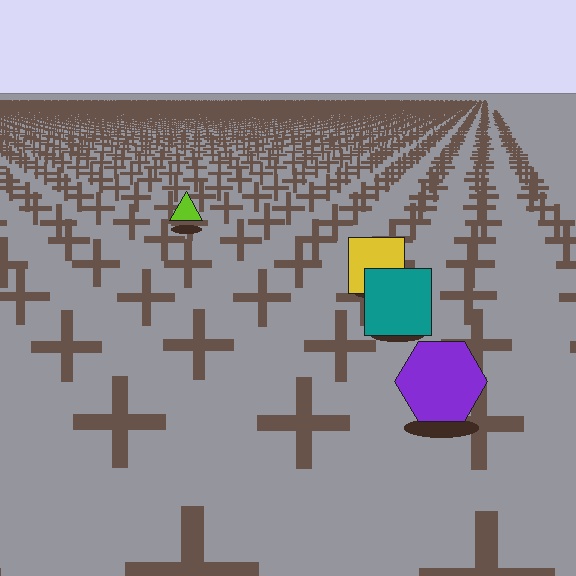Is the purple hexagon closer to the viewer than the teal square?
Yes. The purple hexagon is closer — you can tell from the texture gradient: the ground texture is coarser near it.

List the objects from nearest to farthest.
From nearest to farthest: the purple hexagon, the teal square, the yellow square, the lime triangle.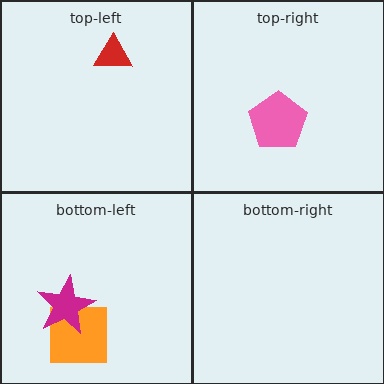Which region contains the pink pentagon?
The top-right region.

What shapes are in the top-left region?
The red triangle.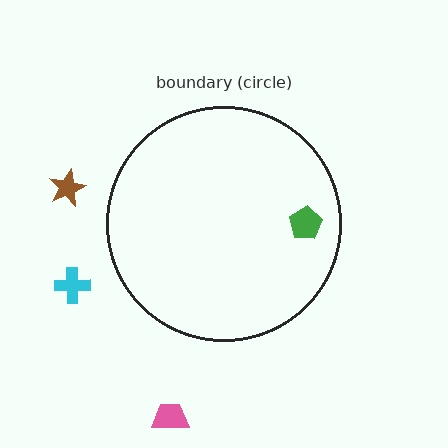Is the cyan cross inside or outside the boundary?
Outside.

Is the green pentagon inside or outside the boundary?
Inside.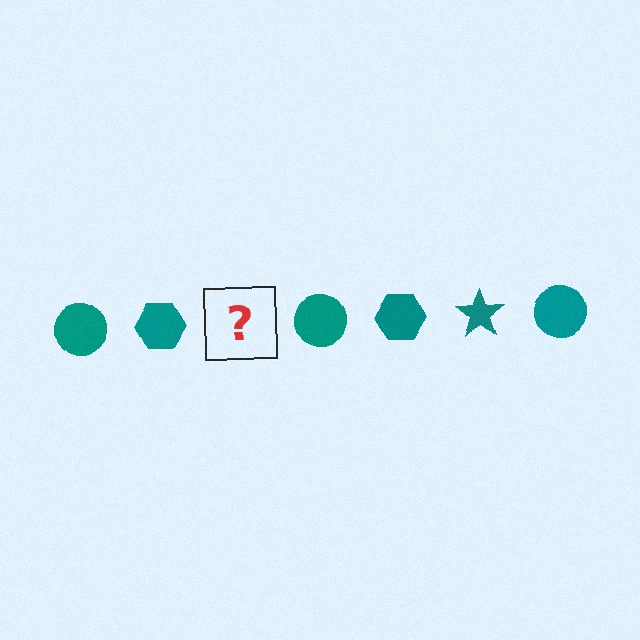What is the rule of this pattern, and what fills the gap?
The rule is that the pattern cycles through circle, hexagon, star shapes in teal. The gap should be filled with a teal star.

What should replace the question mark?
The question mark should be replaced with a teal star.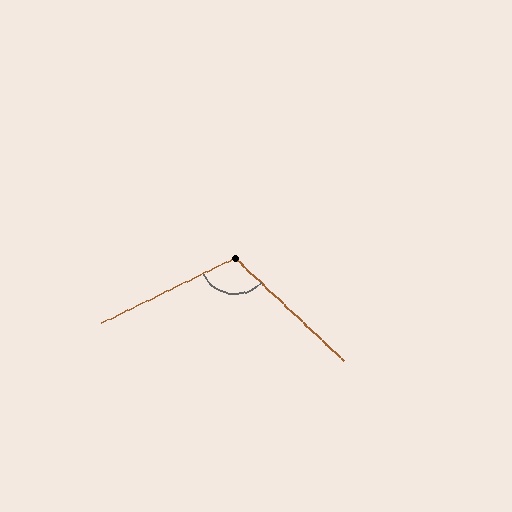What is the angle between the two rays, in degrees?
Approximately 111 degrees.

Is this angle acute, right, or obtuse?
It is obtuse.